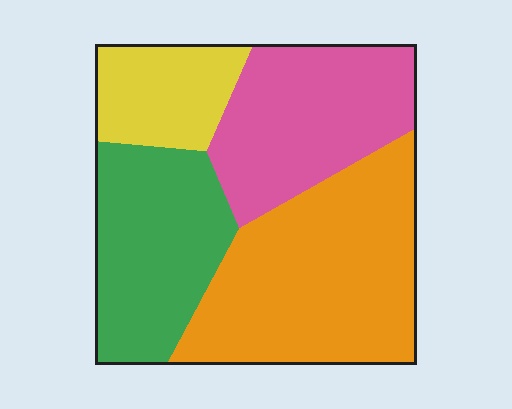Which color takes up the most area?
Orange, at roughly 35%.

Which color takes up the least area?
Yellow, at roughly 15%.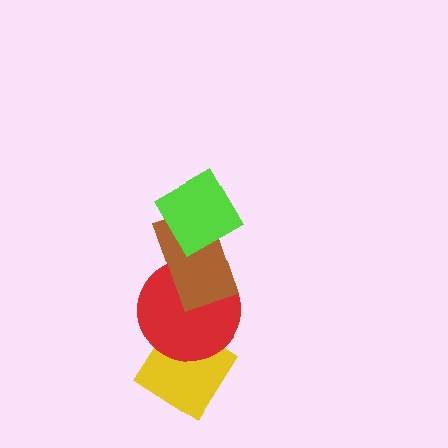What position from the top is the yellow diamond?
The yellow diamond is 4th from the top.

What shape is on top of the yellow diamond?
The red circle is on top of the yellow diamond.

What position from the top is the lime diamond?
The lime diamond is 1st from the top.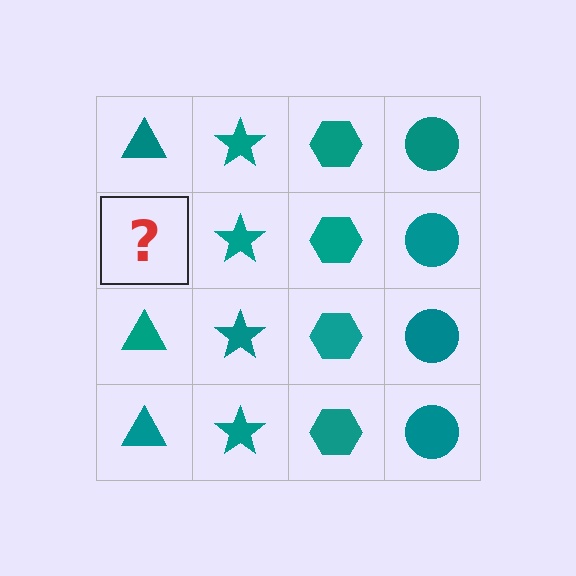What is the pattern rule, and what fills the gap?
The rule is that each column has a consistent shape. The gap should be filled with a teal triangle.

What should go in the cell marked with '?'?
The missing cell should contain a teal triangle.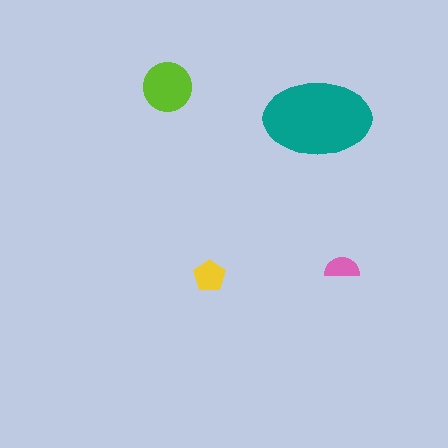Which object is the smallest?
The pink semicircle.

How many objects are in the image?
There are 4 objects in the image.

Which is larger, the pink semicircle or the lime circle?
The lime circle.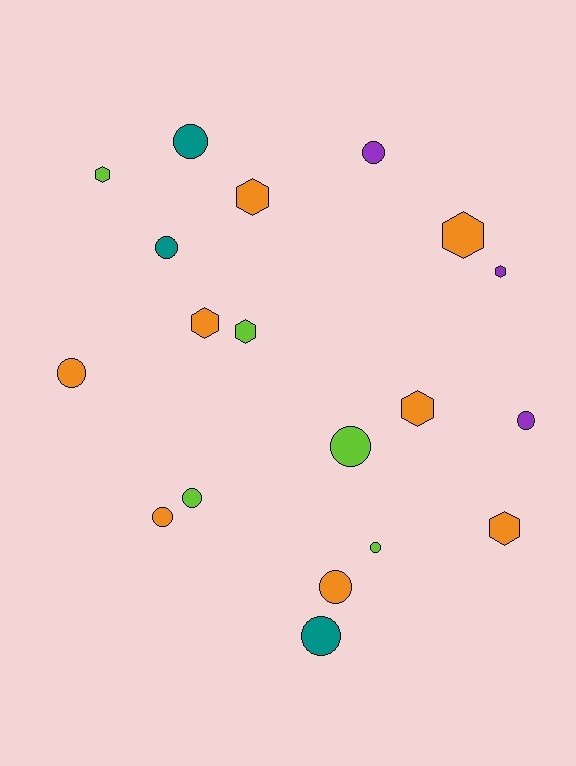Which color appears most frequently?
Orange, with 8 objects.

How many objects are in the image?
There are 19 objects.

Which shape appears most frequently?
Circle, with 11 objects.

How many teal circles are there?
There are 3 teal circles.